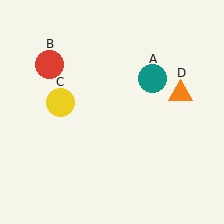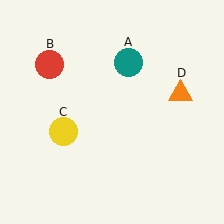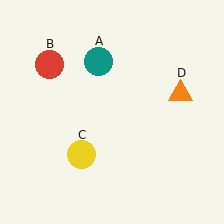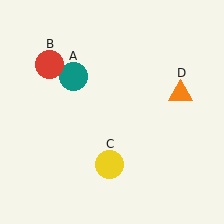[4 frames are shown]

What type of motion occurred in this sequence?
The teal circle (object A), yellow circle (object C) rotated counterclockwise around the center of the scene.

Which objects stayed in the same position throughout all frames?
Red circle (object B) and orange triangle (object D) remained stationary.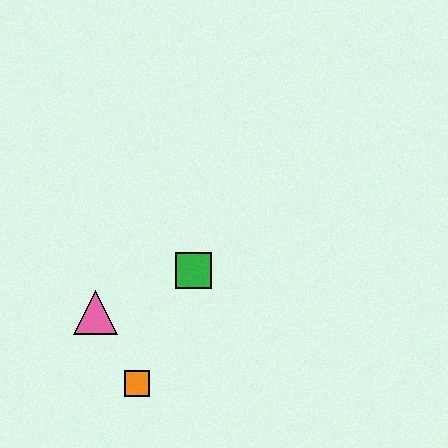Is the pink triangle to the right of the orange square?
No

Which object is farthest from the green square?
The orange square is farthest from the green square.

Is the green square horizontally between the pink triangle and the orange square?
No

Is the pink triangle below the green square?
Yes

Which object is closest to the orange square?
The pink triangle is closest to the orange square.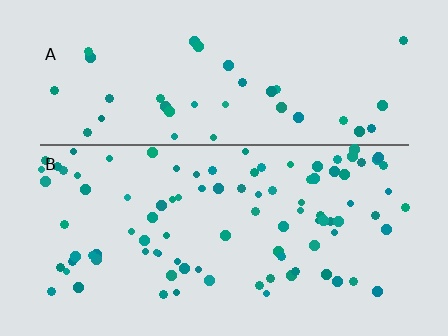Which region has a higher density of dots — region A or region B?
B (the bottom).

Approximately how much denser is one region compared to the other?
Approximately 2.4× — region B over region A.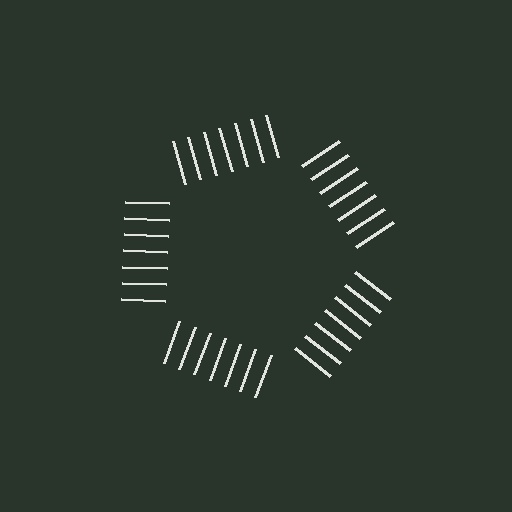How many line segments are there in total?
35 — 7 along each of the 5 edges.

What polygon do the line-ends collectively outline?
An illusory pentagon — the line segments terminate on its edges but no continuous stroke is drawn.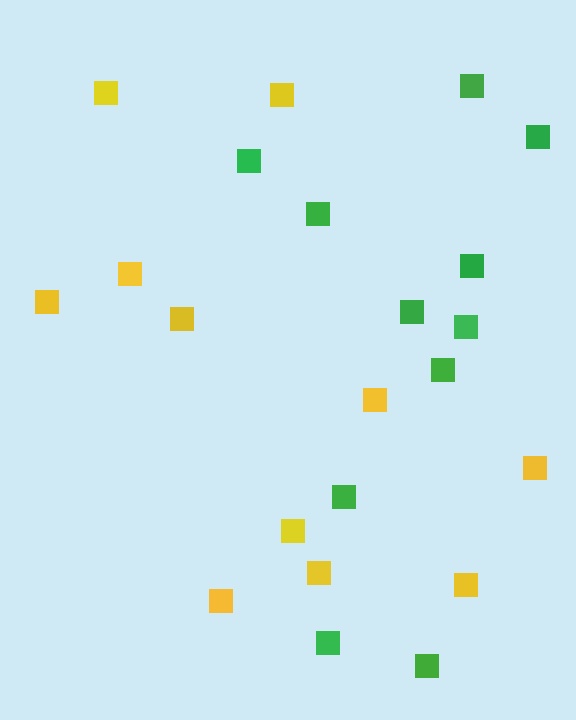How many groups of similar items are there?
There are 2 groups: one group of yellow squares (11) and one group of green squares (11).